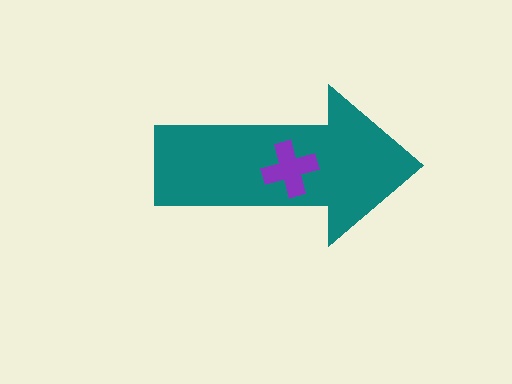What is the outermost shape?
The teal arrow.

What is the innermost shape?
The purple cross.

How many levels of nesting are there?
2.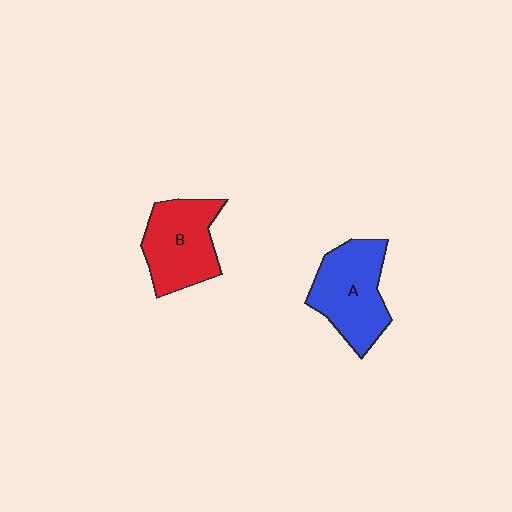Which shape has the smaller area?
Shape B (red).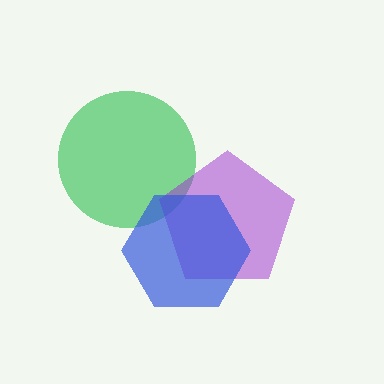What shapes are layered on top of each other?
The layered shapes are: a green circle, a purple pentagon, a blue hexagon.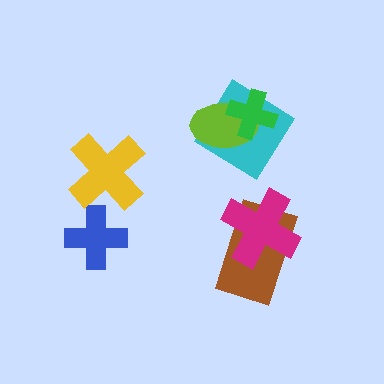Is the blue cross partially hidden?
No, no other shape covers it.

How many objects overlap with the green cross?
2 objects overlap with the green cross.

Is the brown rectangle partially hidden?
Yes, it is partially covered by another shape.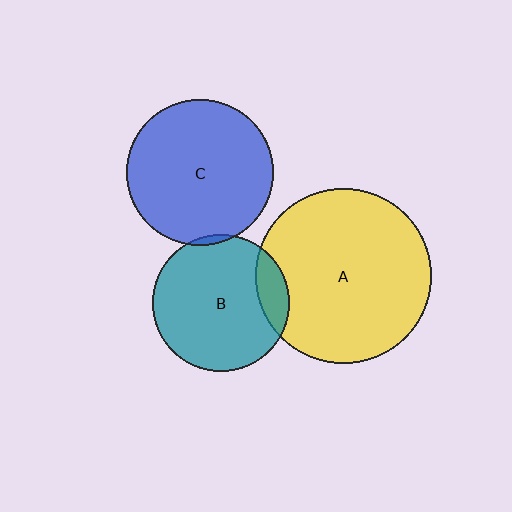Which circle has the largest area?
Circle A (yellow).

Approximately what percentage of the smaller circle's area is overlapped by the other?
Approximately 5%.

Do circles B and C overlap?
Yes.